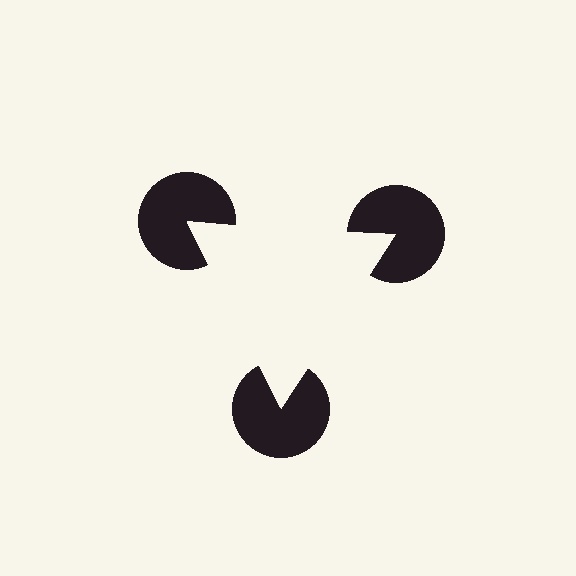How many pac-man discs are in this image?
There are 3 — one at each vertex of the illusory triangle.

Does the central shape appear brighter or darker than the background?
It typically appears slightly brighter than the background, even though no actual brightness change is drawn.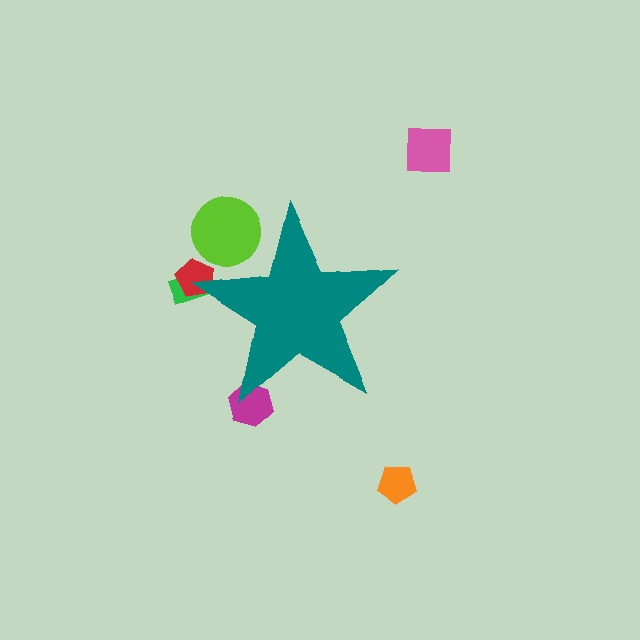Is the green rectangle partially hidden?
Yes, the green rectangle is partially hidden behind the teal star.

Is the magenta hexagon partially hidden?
Yes, the magenta hexagon is partially hidden behind the teal star.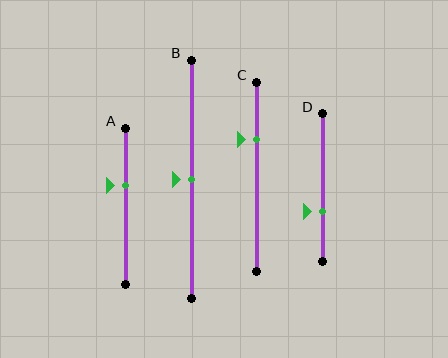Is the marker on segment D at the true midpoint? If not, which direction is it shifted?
No, the marker on segment D is shifted downward by about 16% of the segment length.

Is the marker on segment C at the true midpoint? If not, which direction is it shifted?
No, the marker on segment C is shifted upward by about 20% of the segment length.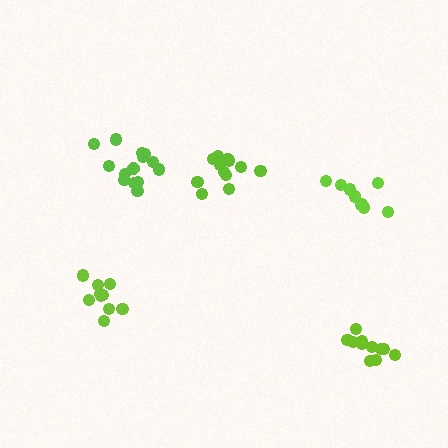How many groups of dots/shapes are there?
There are 5 groups.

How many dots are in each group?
Group 1: 11 dots, Group 2: 10 dots, Group 3: 12 dots, Group 4: 14 dots, Group 5: 9 dots (56 total).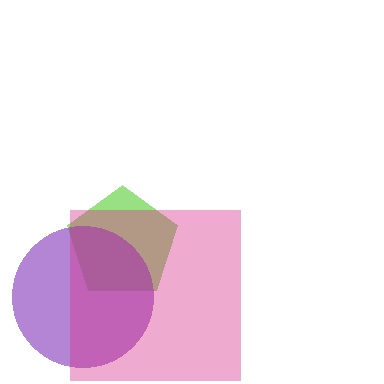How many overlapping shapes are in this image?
There are 3 overlapping shapes in the image.